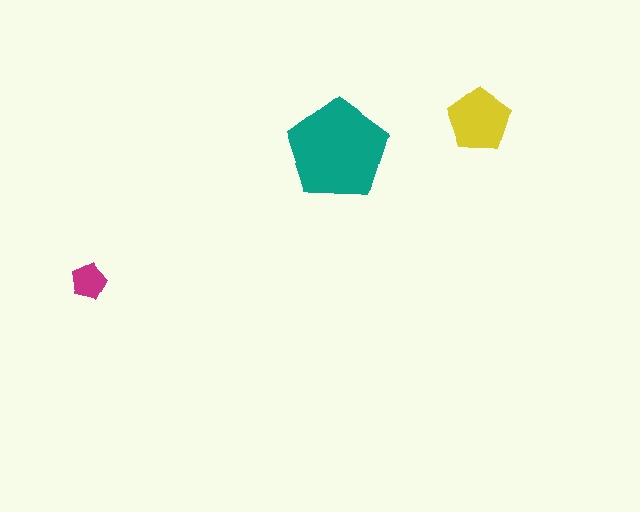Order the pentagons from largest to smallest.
the teal one, the yellow one, the magenta one.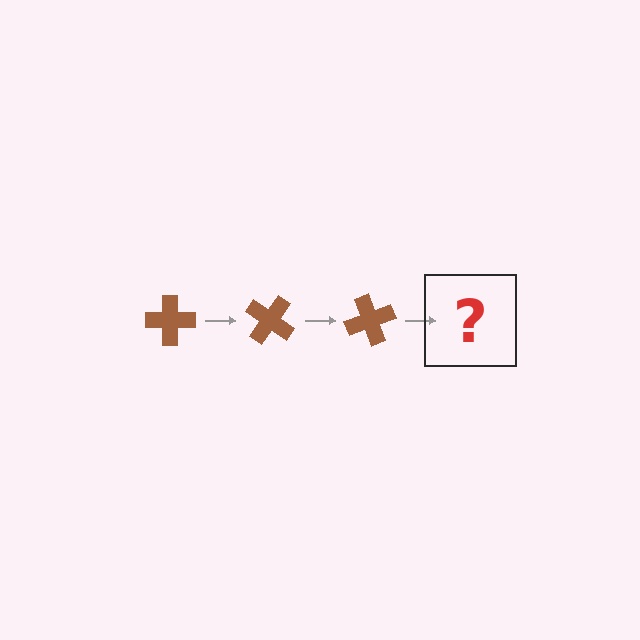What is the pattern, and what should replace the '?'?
The pattern is that the cross rotates 35 degrees each step. The '?' should be a brown cross rotated 105 degrees.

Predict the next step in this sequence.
The next step is a brown cross rotated 105 degrees.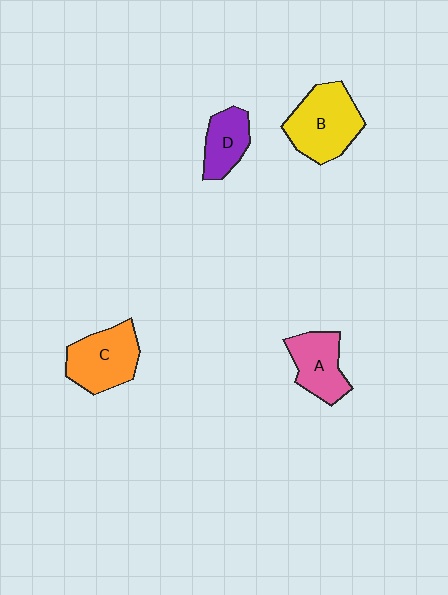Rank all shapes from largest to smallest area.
From largest to smallest: B (yellow), C (orange), A (pink), D (purple).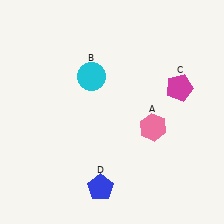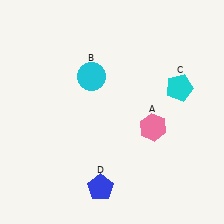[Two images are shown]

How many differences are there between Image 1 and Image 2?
There is 1 difference between the two images.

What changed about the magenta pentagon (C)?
In Image 1, C is magenta. In Image 2, it changed to cyan.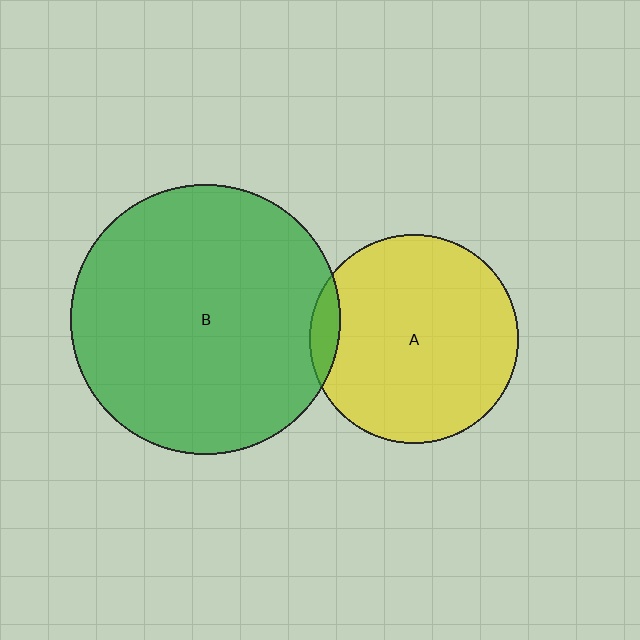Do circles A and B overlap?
Yes.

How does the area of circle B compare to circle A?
Approximately 1.7 times.